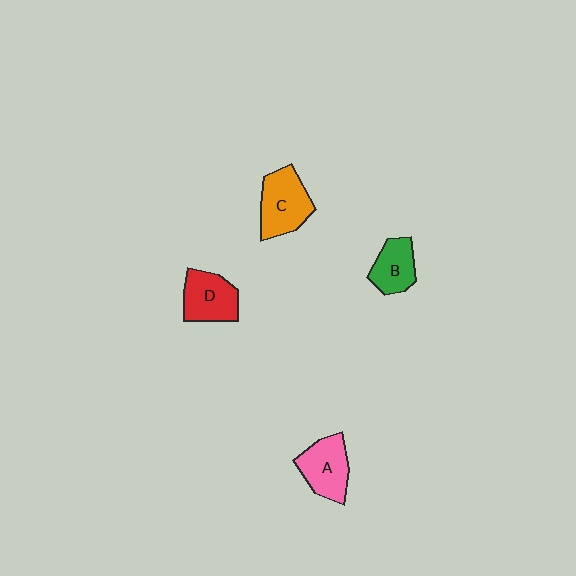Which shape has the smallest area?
Shape B (green).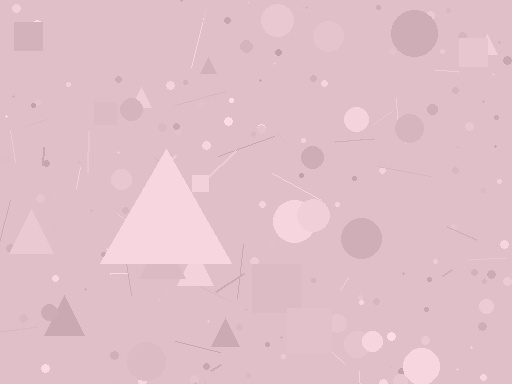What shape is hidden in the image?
A triangle is hidden in the image.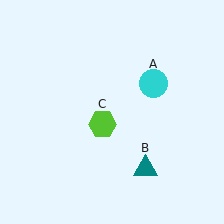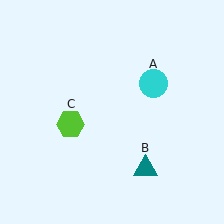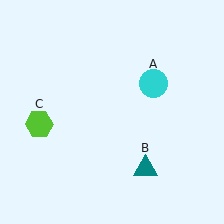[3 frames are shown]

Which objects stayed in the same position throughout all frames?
Cyan circle (object A) and teal triangle (object B) remained stationary.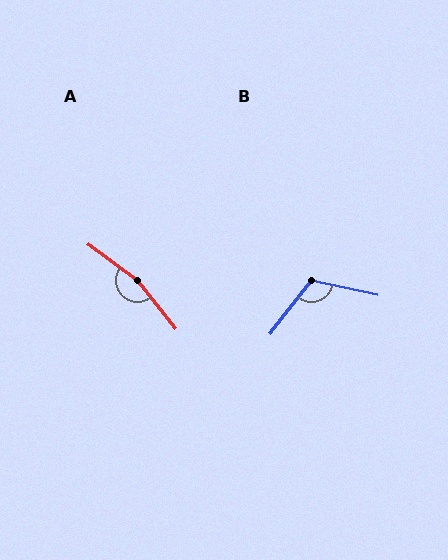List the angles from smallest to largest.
B (115°), A (164°).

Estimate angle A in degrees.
Approximately 164 degrees.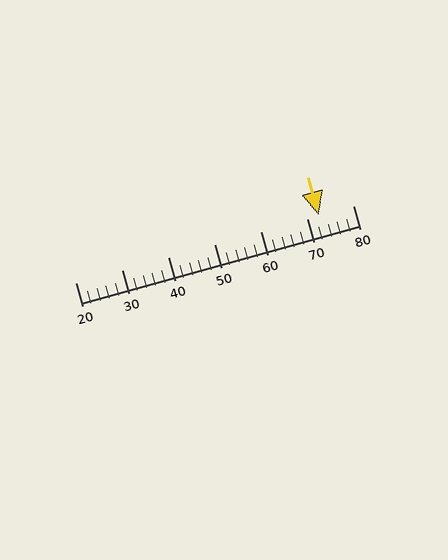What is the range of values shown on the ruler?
The ruler shows values from 20 to 80.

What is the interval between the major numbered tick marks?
The major tick marks are spaced 10 units apart.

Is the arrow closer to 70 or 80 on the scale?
The arrow is closer to 70.